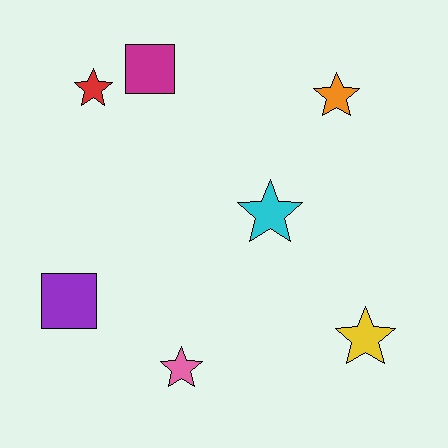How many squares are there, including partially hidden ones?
There are 2 squares.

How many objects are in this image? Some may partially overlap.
There are 7 objects.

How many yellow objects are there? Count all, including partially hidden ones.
There is 1 yellow object.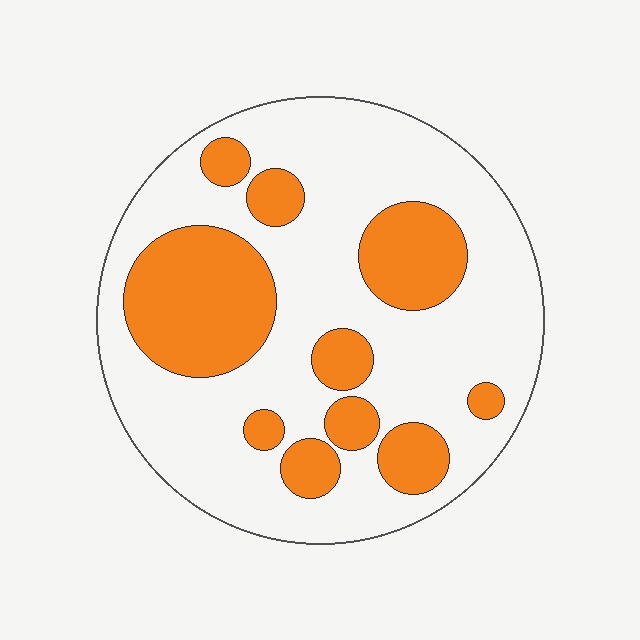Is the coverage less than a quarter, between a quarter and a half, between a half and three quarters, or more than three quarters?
Between a quarter and a half.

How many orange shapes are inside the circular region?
10.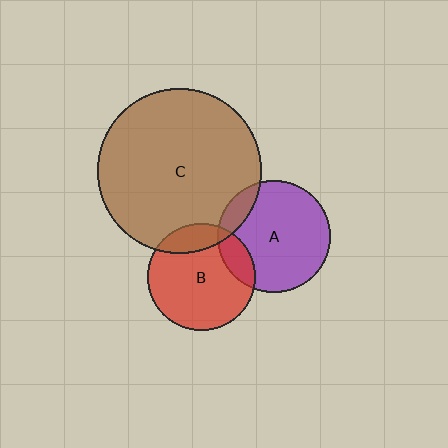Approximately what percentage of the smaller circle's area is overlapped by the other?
Approximately 15%.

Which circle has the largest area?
Circle C (brown).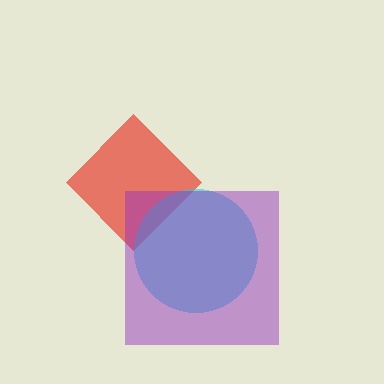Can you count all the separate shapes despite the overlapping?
Yes, there are 3 separate shapes.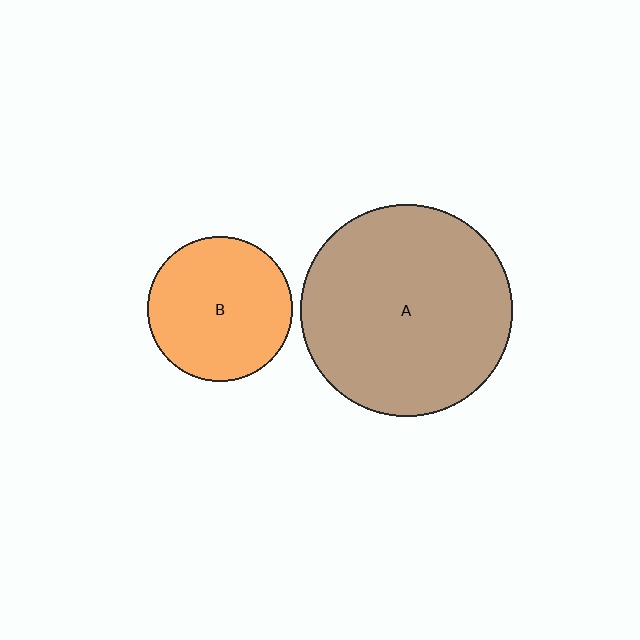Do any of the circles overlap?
No, none of the circles overlap.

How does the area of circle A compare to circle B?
Approximately 2.1 times.